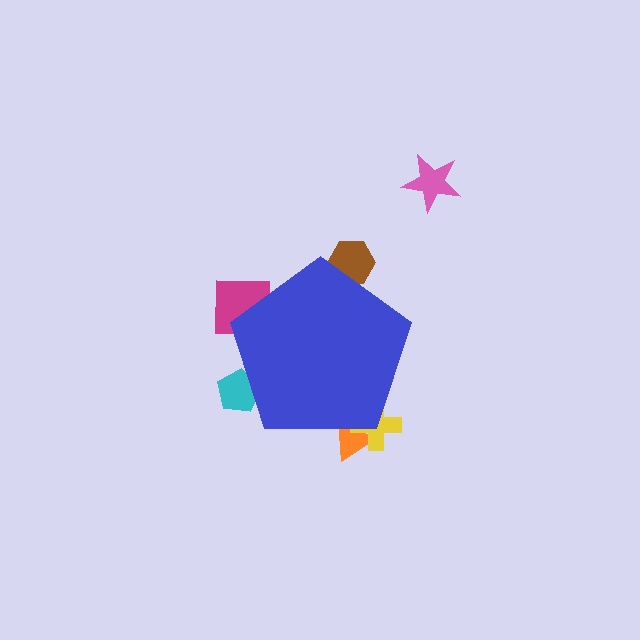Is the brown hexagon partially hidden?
Yes, the brown hexagon is partially hidden behind the blue pentagon.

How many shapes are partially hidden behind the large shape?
5 shapes are partially hidden.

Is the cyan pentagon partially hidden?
Yes, the cyan pentagon is partially hidden behind the blue pentagon.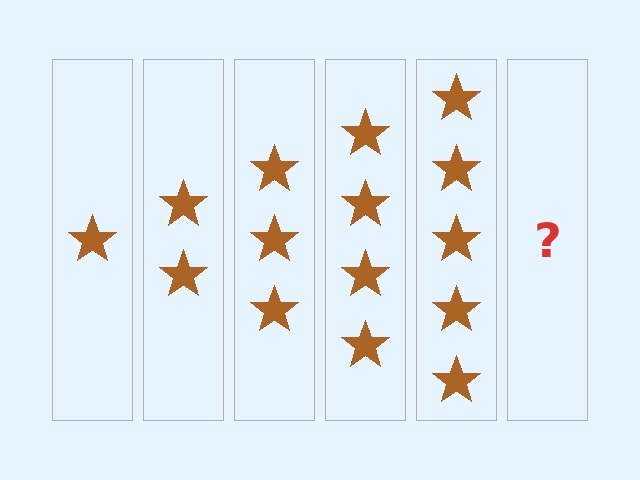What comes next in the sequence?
The next element should be 6 stars.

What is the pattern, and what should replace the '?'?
The pattern is that each step adds one more star. The '?' should be 6 stars.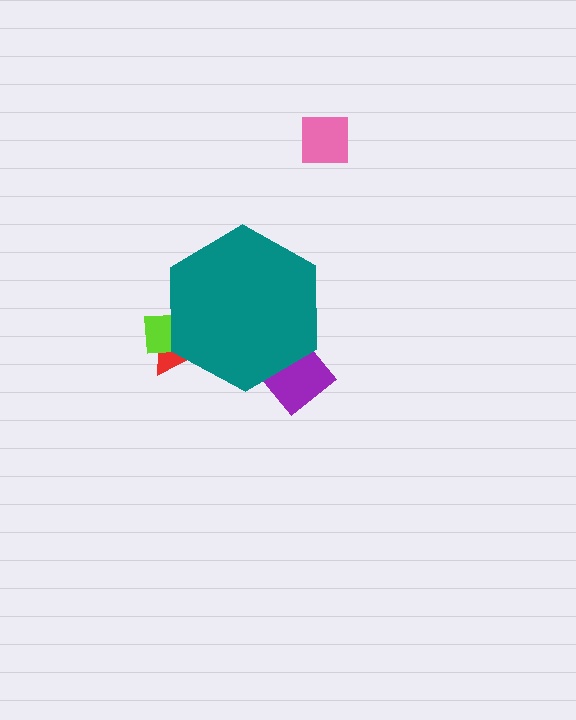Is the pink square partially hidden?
No, the pink square is fully visible.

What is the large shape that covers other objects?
A teal hexagon.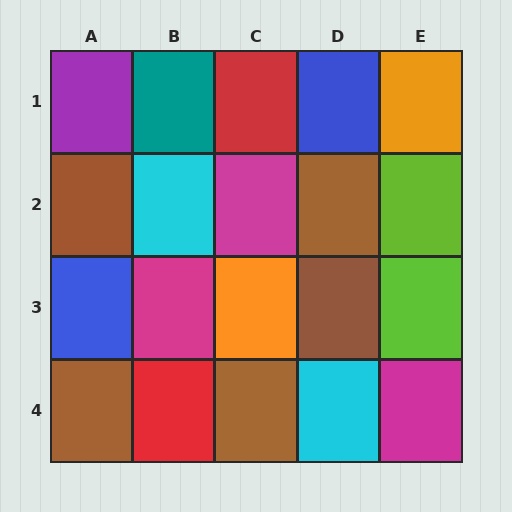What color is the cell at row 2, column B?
Cyan.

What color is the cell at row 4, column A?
Brown.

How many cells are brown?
5 cells are brown.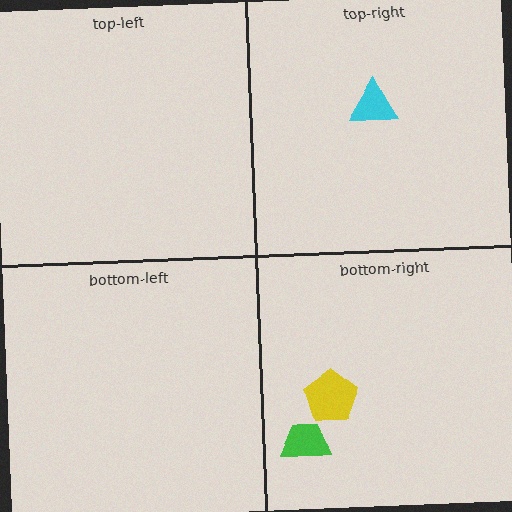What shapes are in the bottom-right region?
The green trapezoid, the yellow pentagon.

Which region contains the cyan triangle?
The top-right region.